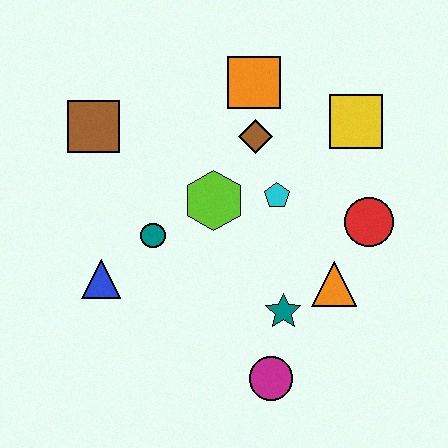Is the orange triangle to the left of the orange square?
No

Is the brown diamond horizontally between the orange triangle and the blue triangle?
Yes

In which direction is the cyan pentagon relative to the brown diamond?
The cyan pentagon is below the brown diamond.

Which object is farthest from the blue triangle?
The yellow square is farthest from the blue triangle.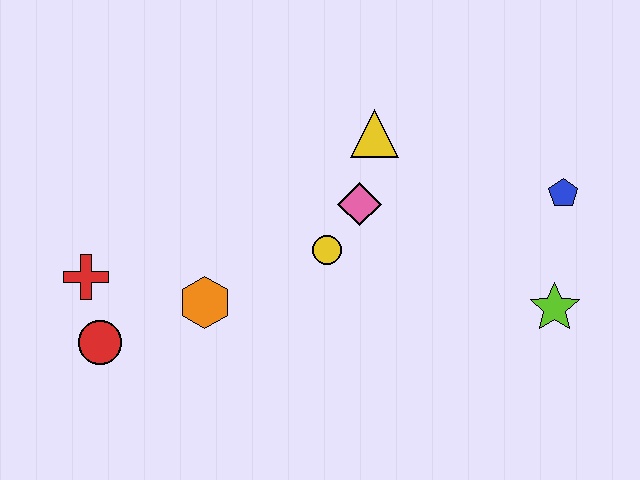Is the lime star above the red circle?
Yes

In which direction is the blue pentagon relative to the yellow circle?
The blue pentagon is to the right of the yellow circle.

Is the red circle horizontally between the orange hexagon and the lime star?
No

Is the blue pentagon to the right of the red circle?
Yes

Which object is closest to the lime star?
The blue pentagon is closest to the lime star.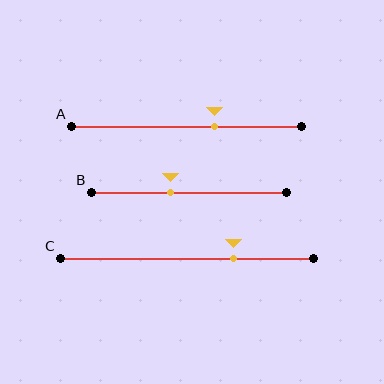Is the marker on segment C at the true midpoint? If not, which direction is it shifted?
No, the marker on segment C is shifted to the right by about 18% of the segment length.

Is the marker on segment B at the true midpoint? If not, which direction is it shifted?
No, the marker on segment B is shifted to the left by about 9% of the segment length.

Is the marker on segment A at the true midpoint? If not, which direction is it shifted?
No, the marker on segment A is shifted to the right by about 13% of the segment length.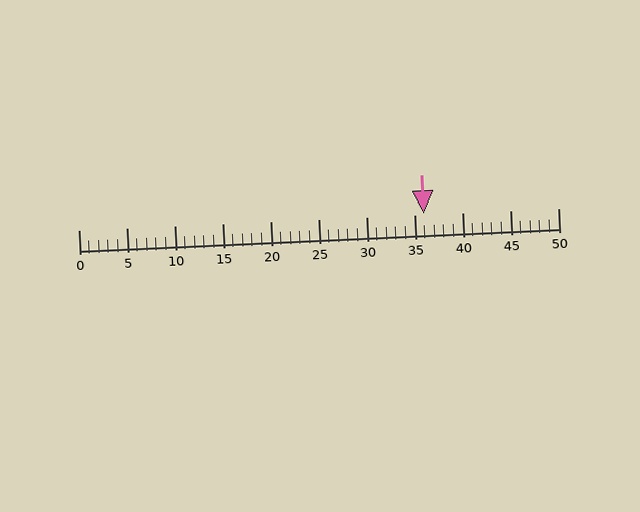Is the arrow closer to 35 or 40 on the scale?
The arrow is closer to 35.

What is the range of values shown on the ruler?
The ruler shows values from 0 to 50.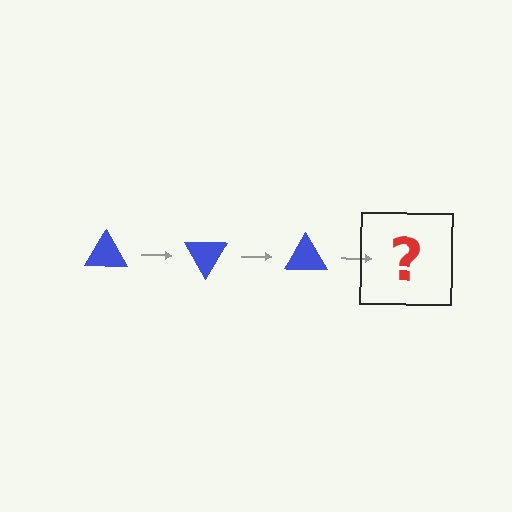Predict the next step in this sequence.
The next step is a blue triangle rotated 180 degrees.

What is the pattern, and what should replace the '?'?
The pattern is that the triangle rotates 60 degrees each step. The '?' should be a blue triangle rotated 180 degrees.